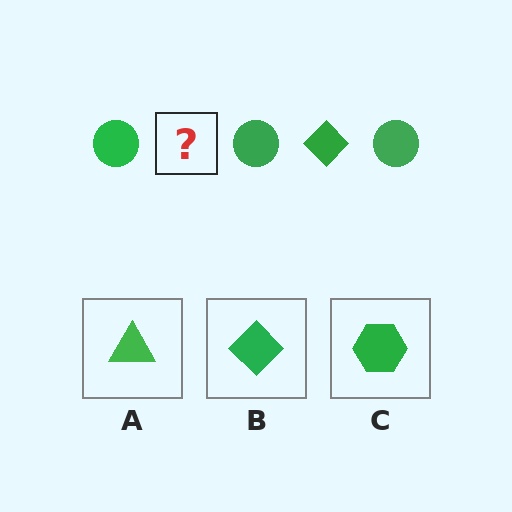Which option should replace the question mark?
Option B.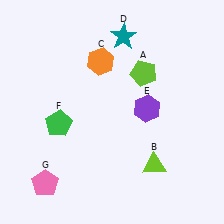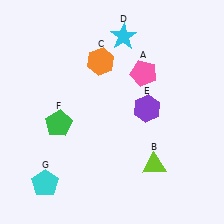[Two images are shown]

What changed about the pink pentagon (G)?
In Image 1, G is pink. In Image 2, it changed to cyan.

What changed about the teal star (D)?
In Image 1, D is teal. In Image 2, it changed to cyan.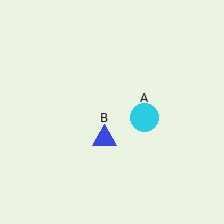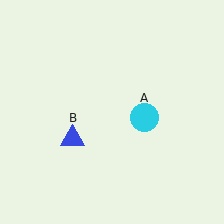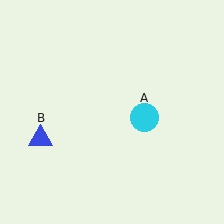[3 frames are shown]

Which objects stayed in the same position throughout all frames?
Cyan circle (object A) remained stationary.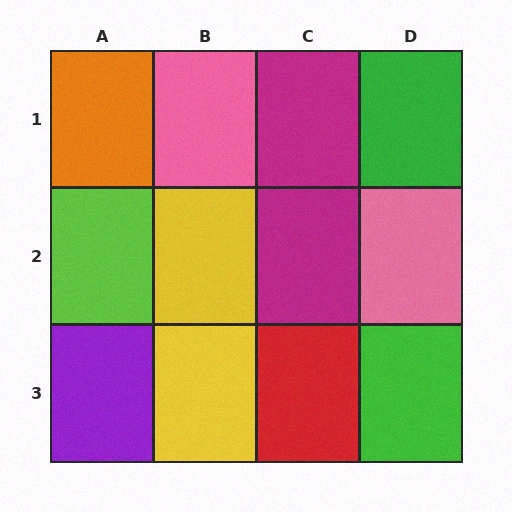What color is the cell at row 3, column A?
Purple.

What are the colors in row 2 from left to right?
Lime, yellow, magenta, pink.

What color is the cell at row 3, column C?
Red.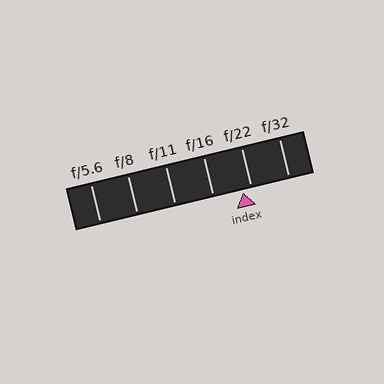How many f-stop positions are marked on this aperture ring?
There are 6 f-stop positions marked.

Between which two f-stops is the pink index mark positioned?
The index mark is between f/16 and f/22.